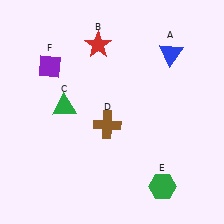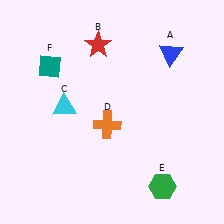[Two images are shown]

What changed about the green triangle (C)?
In Image 1, C is green. In Image 2, it changed to cyan.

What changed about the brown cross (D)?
In Image 1, D is brown. In Image 2, it changed to orange.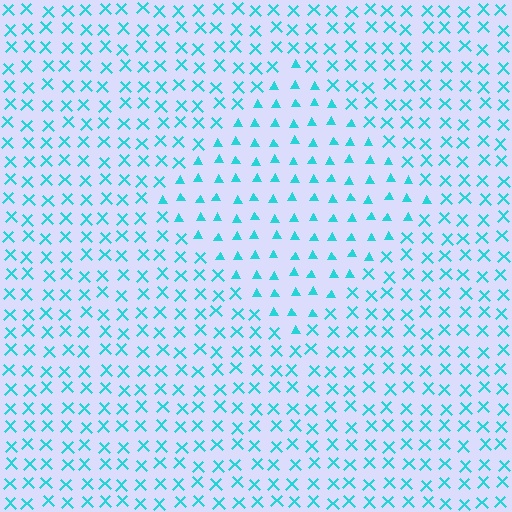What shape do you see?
I see a diamond.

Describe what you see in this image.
The image is filled with small cyan elements arranged in a uniform grid. A diamond-shaped region contains triangles, while the surrounding area contains X marks. The boundary is defined purely by the change in element shape.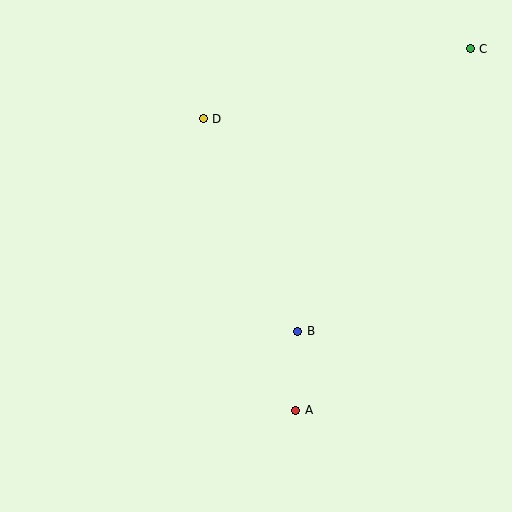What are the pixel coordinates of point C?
Point C is at (470, 49).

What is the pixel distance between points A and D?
The distance between A and D is 306 pixels.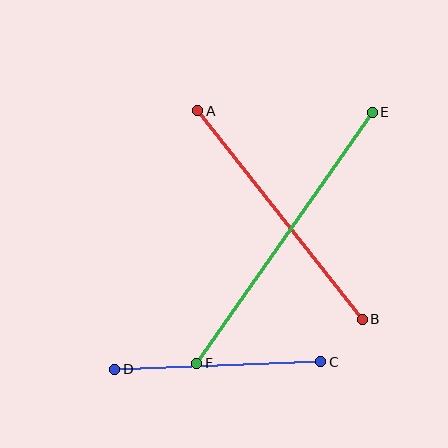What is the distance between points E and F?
The distance is approximately 306 pixels.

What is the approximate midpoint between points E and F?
The midpoint is at approximately (284, 238) pixels.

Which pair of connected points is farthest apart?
Points E and F are farthest apart.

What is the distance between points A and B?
The distance is approximately 266 pixels.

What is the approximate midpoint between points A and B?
The midpoint is at approximately (280, 215) pixels.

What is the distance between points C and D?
The distance is approximately 206 pixels.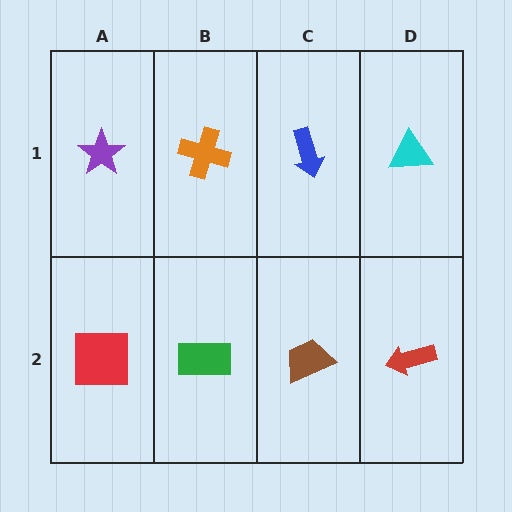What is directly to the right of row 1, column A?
An orange cross.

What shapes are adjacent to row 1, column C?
A brown trapezoid (row 2, column C), an orange cross (row 1, column B), a cyan triangle (row 1, column D).